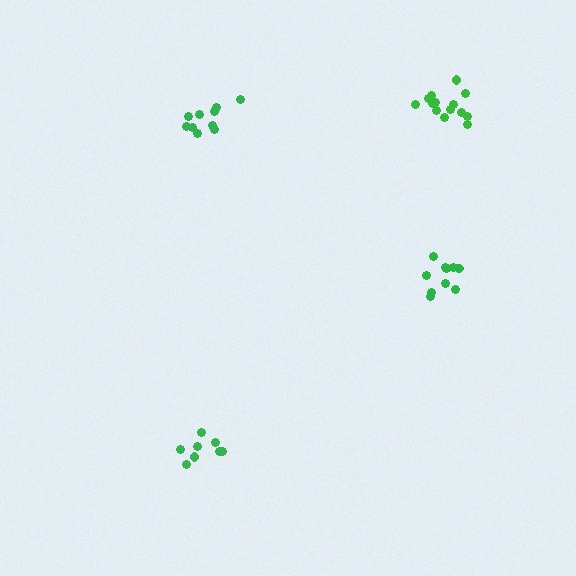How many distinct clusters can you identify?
There are 4 distinct clusters.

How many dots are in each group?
Group 1: 10 dots, Group 2: 10 dots, Group 3: 14 dots, Group 4: 8 dots (42 total).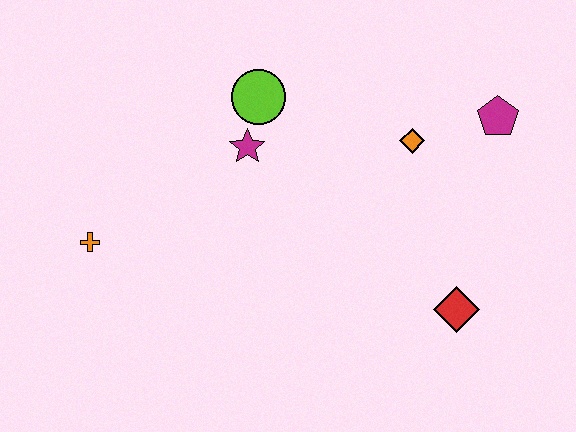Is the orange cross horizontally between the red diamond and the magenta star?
No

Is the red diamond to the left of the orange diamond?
No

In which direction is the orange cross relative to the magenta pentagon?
The orange cross is to the left of the magenta pentagon.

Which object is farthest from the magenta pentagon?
The orange cross is farthest from the magenta pentagon.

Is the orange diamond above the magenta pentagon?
No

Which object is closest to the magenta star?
The lime circle is closest to the magenta star.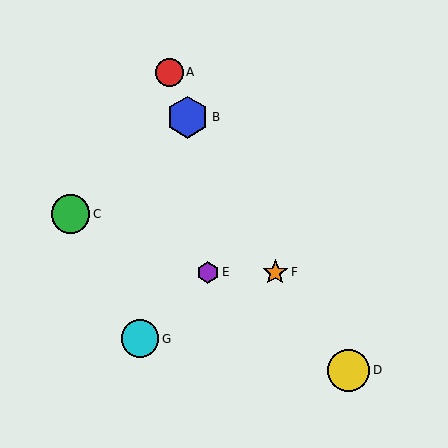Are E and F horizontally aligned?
Yes, both are at y≈272.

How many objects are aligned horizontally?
2 objects (E, F) are aligned horizontally.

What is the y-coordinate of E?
Object E is at y≈272.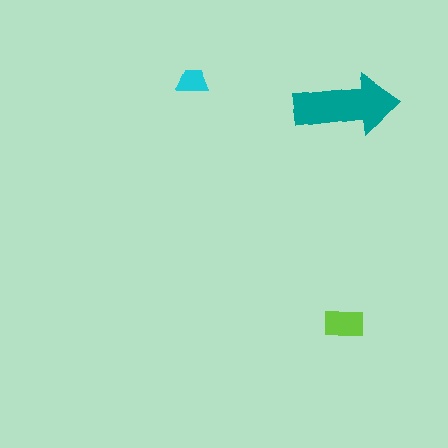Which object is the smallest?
The cyan trapezoid.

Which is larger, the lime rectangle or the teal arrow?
The teal arrow.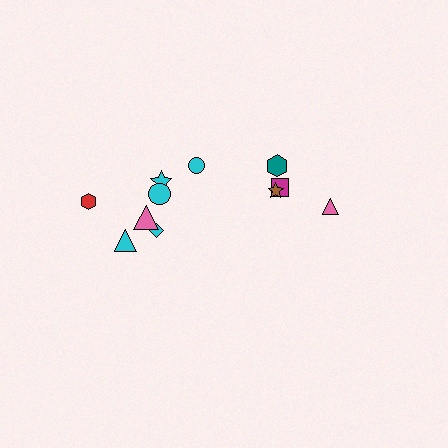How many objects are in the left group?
There are 7 objects.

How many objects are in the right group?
There are 4 objects.